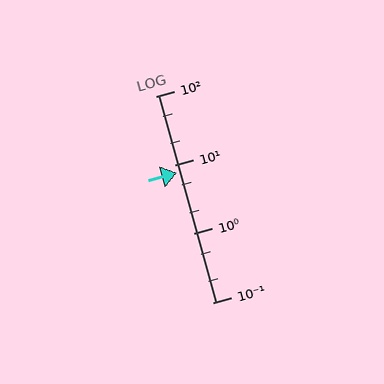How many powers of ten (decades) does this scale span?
The scale spans 3 decades, from 0.1 to 100.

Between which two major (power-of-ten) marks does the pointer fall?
The pointer is between 1 and 10.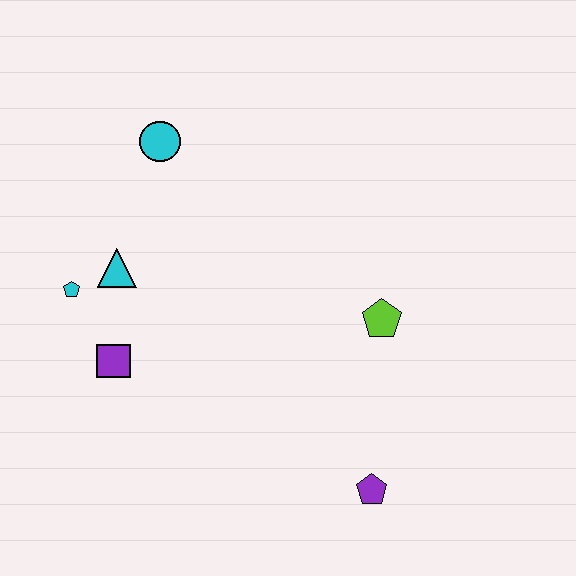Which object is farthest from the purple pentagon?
The cyan circle is farthest from the purple pentagon.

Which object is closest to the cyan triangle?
The cyan pentagon is closest to the cyan triangle.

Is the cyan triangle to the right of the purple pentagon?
No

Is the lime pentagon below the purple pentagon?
No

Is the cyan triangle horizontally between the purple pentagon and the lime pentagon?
No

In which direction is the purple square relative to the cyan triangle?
The purple square is below the cyan triangle.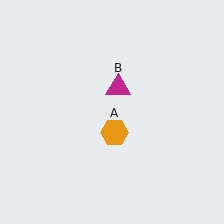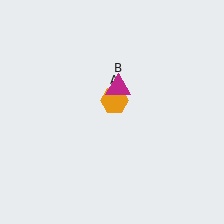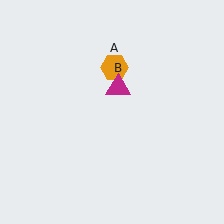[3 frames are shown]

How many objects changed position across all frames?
1 object changed position: orange hexagon (object A).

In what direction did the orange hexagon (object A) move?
The orange hexagon (object A) moved up.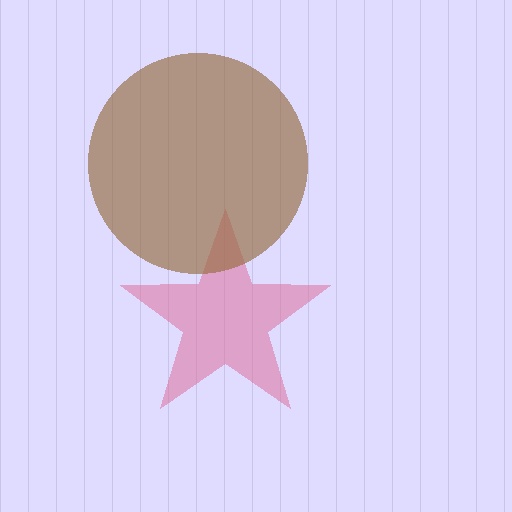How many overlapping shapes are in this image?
There are 2 overlapping shapes in the image.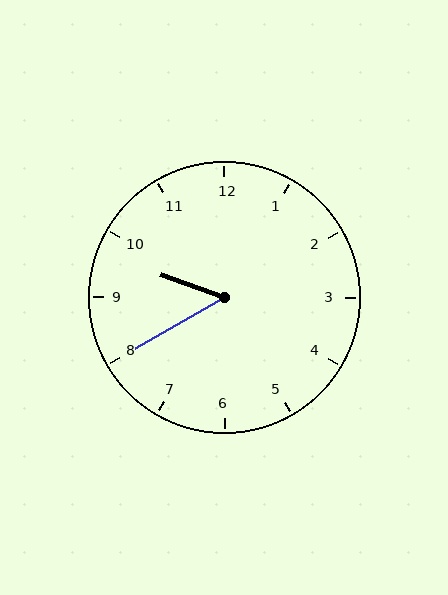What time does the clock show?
9:40.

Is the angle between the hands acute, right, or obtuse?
It is acute.